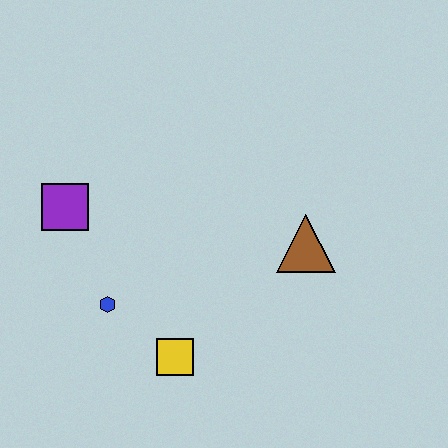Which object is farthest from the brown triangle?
The purple square is farthest from the brown triangle.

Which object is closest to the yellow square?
The blue hexagon is closest to the yellow square.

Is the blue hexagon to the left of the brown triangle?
Yes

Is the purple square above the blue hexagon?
Yes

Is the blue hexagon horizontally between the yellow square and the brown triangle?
No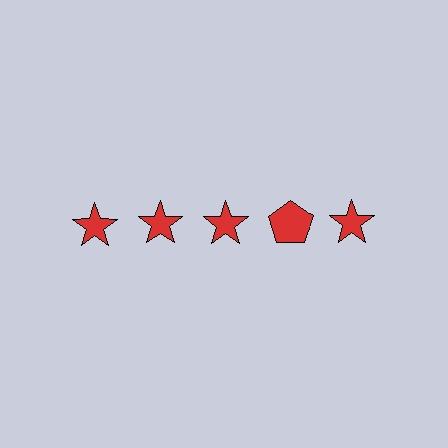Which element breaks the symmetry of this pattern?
The red pentagon in the top row, second from right column breaks the symmetry. All other shapes are red stars.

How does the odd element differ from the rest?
It has a different shape: pentagon instead of star.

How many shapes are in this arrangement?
There are 5 shapes arranged in a grid pattern.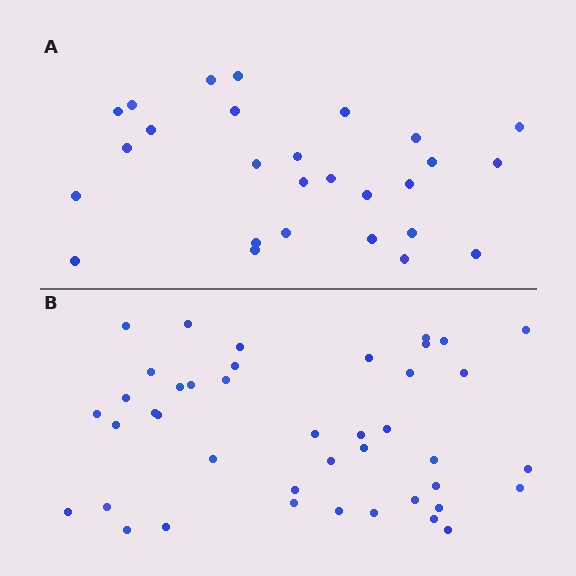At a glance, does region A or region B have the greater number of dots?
Region B (the bottom region) has more dots.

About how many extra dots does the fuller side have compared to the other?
Region B has approximately 15 more dots than region A.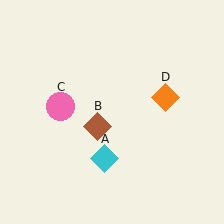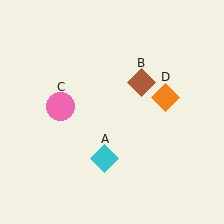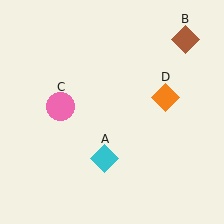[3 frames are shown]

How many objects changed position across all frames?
1 object changed position: brown diamond (object B).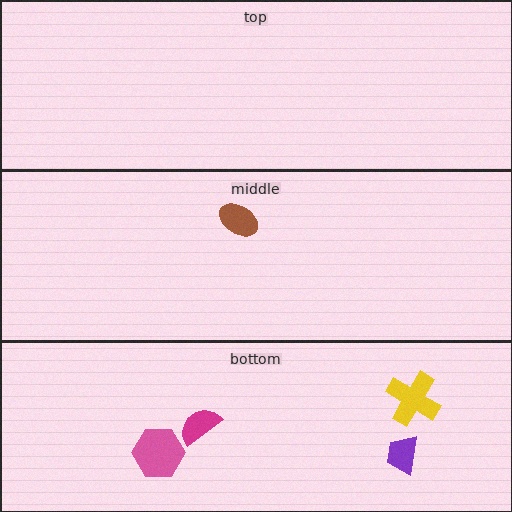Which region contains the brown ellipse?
The middle region.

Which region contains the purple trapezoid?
The bottom region.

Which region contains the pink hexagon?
The bottom region.